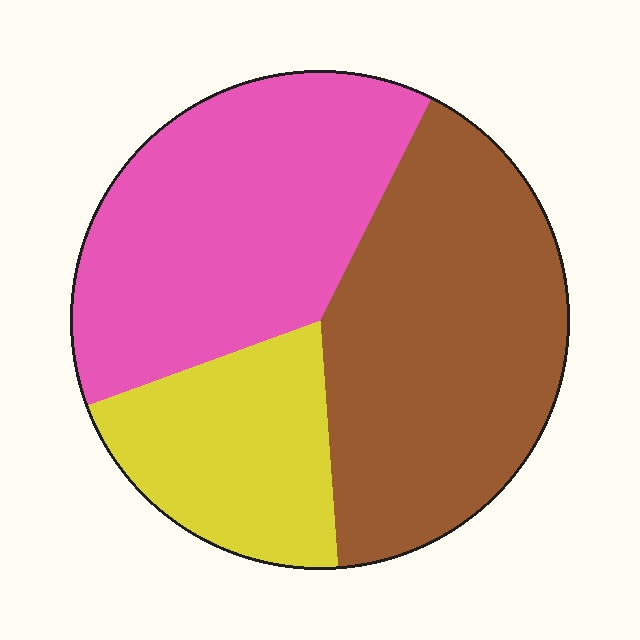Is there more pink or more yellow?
Pink.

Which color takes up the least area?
Yellow, at roughly 20%.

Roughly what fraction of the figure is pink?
Pink takes up about three eighths (3/8) of the figure.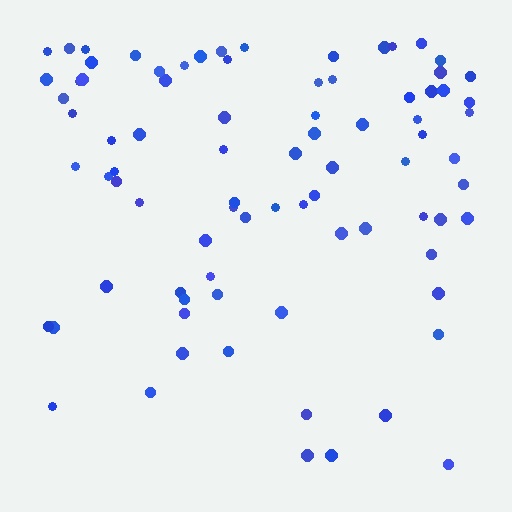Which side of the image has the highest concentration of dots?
The top.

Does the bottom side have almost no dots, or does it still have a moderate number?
Still a moderate number, just noticeably fewer than the top.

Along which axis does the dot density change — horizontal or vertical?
Vertical.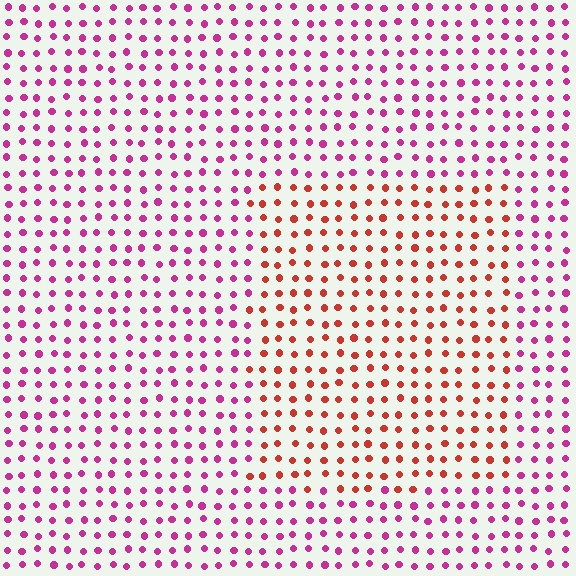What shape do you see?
I see a rectangle.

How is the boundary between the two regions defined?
The boundary is defined purely by a slight shift in hue (about 44 degrees). Spacing, size, and orientation are identical on both sides.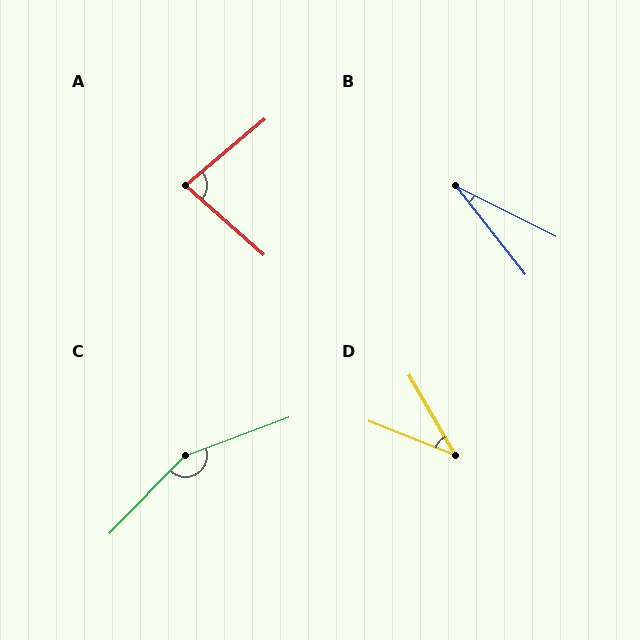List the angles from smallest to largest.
B (25°), D (39°), A (81°), C (155°).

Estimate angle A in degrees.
Approximately 81 degrees.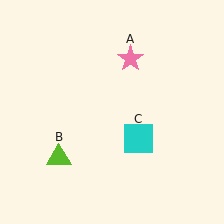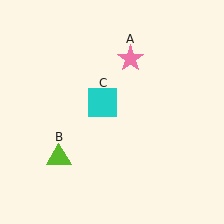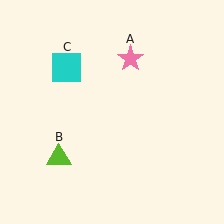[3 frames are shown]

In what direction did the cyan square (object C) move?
The cyan square (object C) moved up and to the left.